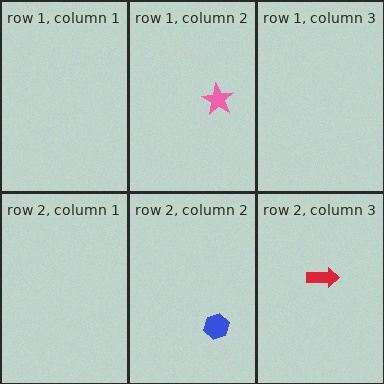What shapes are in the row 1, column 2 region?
The pink star.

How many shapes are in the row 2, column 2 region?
1.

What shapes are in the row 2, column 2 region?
The blue hexagon.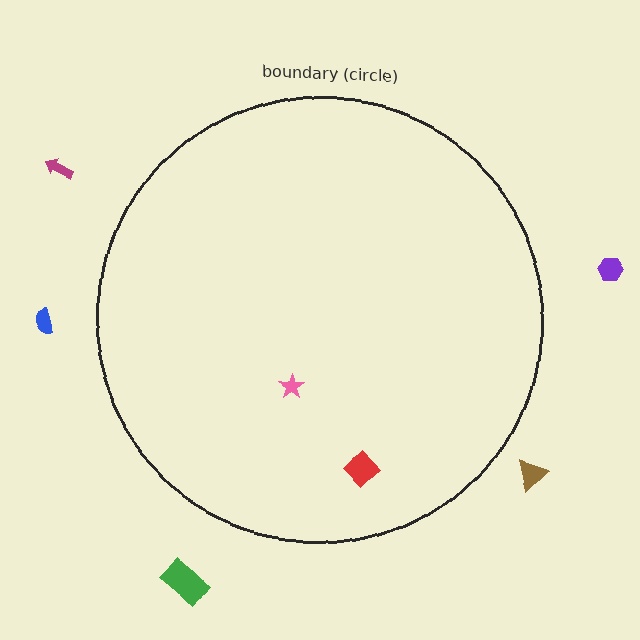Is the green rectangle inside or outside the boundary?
Outside.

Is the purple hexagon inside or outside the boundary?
Outside.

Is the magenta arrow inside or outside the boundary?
Outside.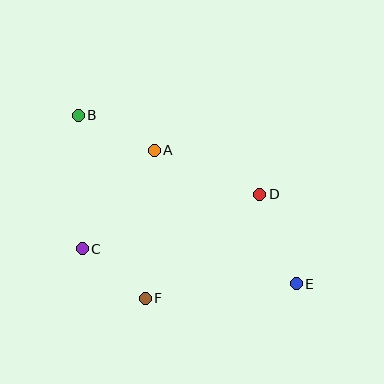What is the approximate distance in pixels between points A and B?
The distance between A and B is approximately 84 pixels.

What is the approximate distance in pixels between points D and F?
The distance between D and F is approximately 155 pixels.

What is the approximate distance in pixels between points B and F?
The distance between B and F is approximately 195 pixels.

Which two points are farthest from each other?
Points B and E are farthest from each other.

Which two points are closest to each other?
Points C and F are closest to each other.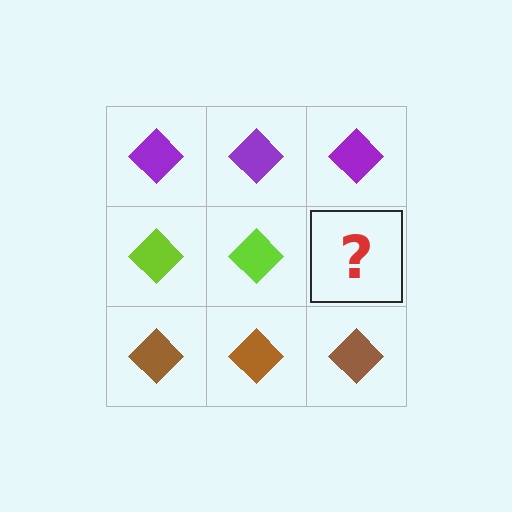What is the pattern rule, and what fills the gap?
The rule is that each row has a consistent color. The gap should be filled with a lime diamond.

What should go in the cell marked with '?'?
The missing cell should contain a lime diamond.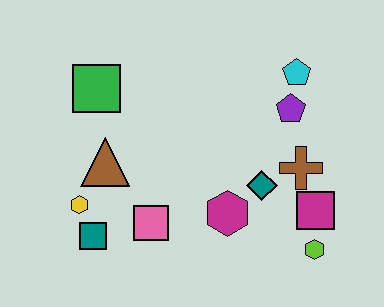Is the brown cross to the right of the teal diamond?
Yes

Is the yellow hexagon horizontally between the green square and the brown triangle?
No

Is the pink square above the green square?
No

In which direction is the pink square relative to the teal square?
The pink square is to the right of the teal square.